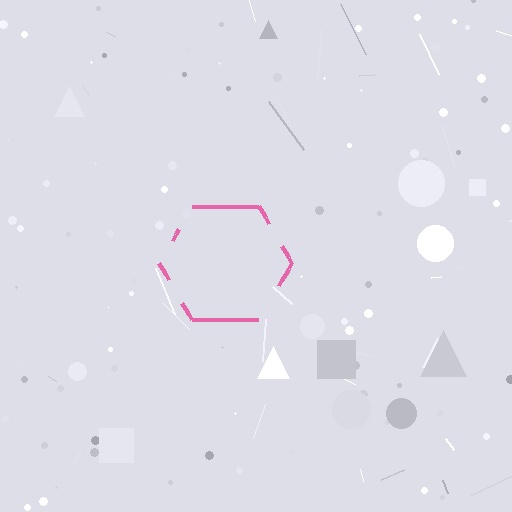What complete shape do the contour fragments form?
The contour fragments form a hexagon.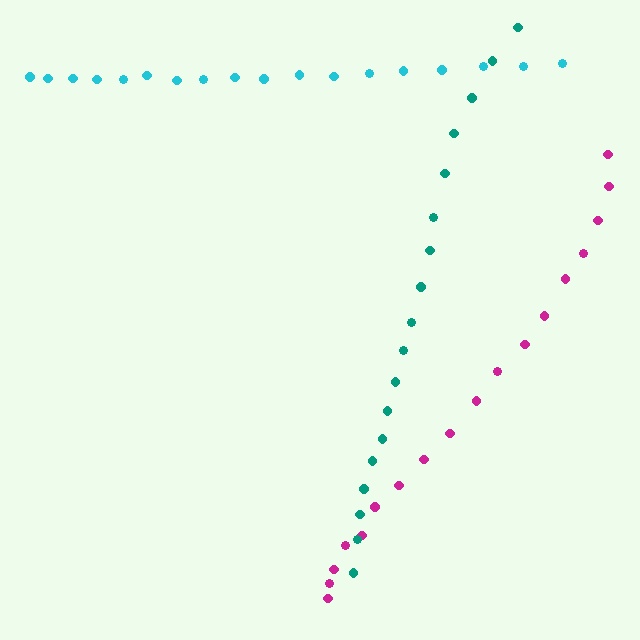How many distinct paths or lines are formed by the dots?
There are 3 distinct paths.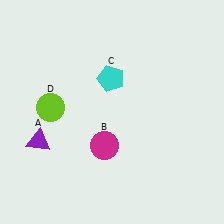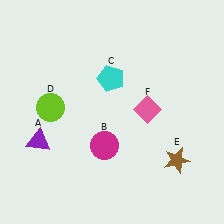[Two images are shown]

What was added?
A brown star (E), a pink diamond (F) were added in Image 2.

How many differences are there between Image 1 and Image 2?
There are 2 differences between the two images.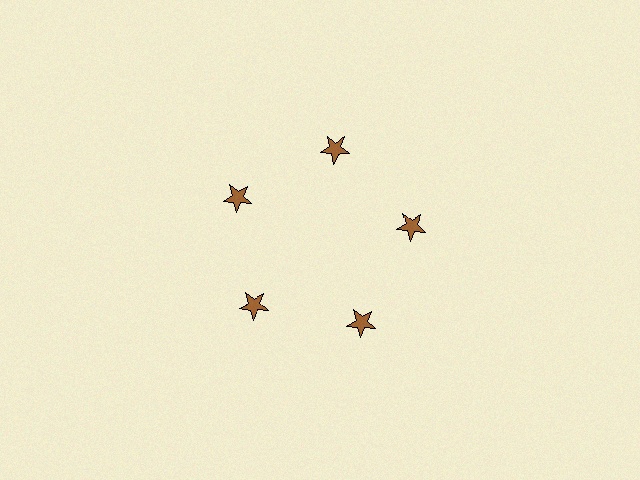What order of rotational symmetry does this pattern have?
This pattern has 5-fold rotational symmetry.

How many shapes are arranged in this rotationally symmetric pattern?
There are 5 shapes, arranged in 5 groups of 1.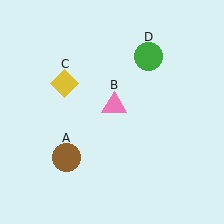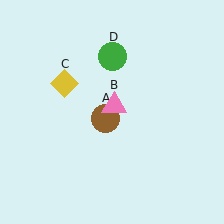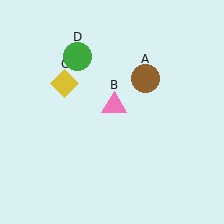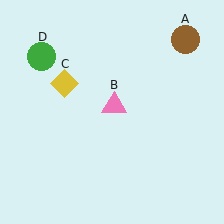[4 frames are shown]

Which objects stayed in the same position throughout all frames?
Pink triangle (object B) and yellow diamond (object C) remained stationary.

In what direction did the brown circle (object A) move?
The brown circle (object A) moved up and to the right.